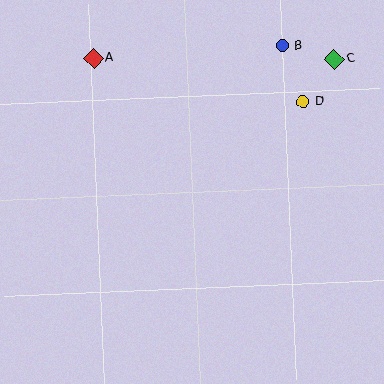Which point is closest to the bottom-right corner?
Point D is closest to the bottom-right corner.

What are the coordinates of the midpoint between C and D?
The midpoint between C and D is at (319, 80).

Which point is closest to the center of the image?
Point D at (303, 102) is closest to the center.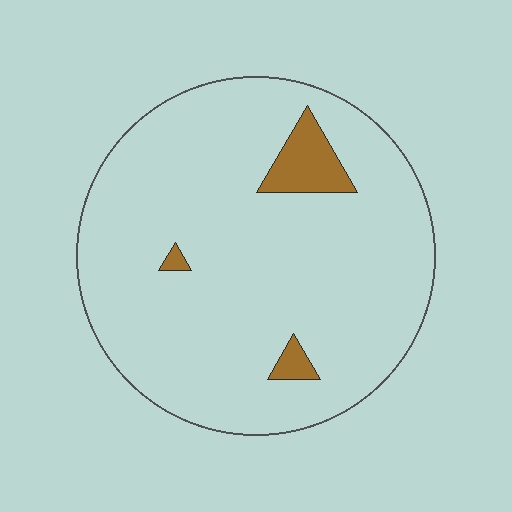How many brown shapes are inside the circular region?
3.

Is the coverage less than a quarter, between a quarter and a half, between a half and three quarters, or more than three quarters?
Less than a quarter.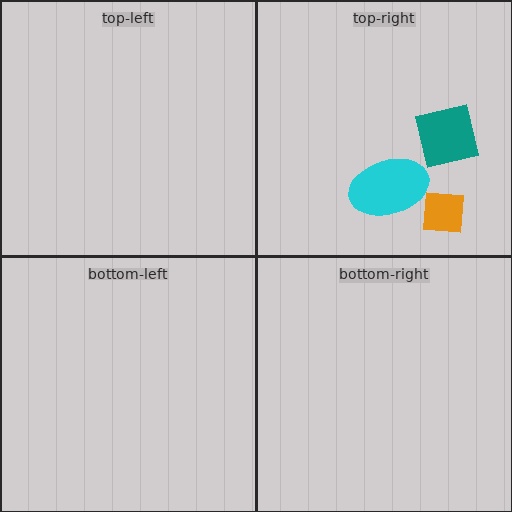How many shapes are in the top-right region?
3.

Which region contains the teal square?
The top-right region.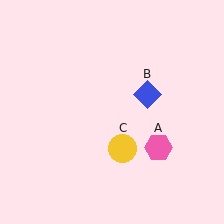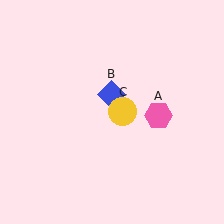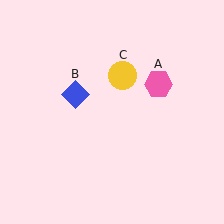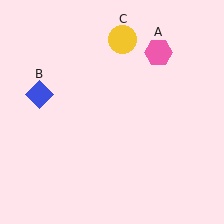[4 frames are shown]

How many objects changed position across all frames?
3 objects changed position: pink hexagon (object A), blue diamond (object B), yellow circle (object C).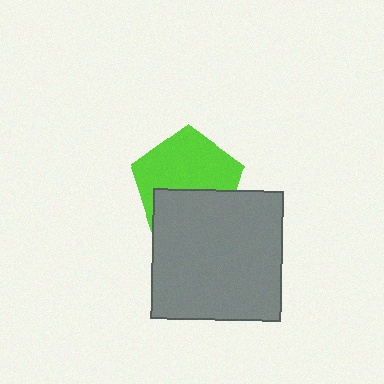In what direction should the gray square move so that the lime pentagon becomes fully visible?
The gray square should move down. That is the shortest direction to clear the overlap and leave the lime pentagon fully visible.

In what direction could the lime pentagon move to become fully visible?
The lime pentagon could move up. That would shift it out from behind the gray square entirely.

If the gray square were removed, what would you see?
You would see the complete lime pentagon.